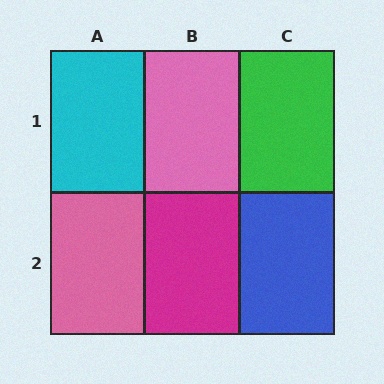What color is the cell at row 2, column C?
Blue.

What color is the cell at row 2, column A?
Pink.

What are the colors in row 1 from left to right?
Cyan, pink, green.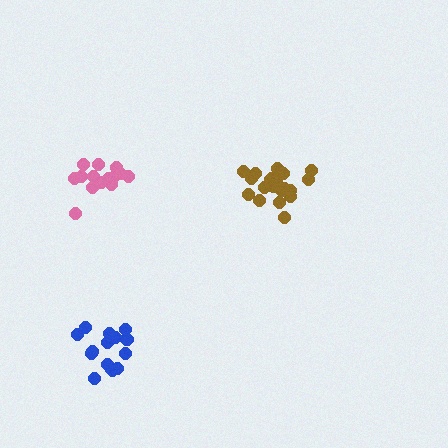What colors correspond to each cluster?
The clusters are colored: pink, brown, blue.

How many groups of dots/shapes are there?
There are 3 groups.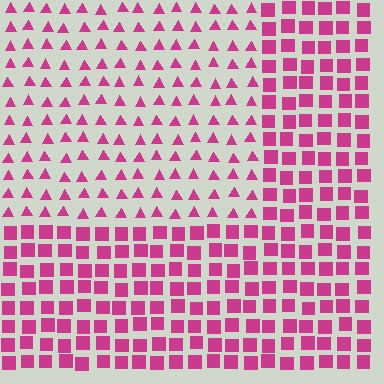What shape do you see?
I see a rectangle.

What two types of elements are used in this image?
The image uses triangles inside the rectangle region and squares outside it.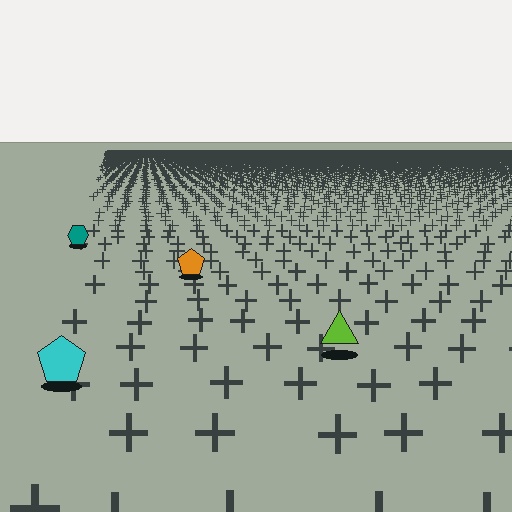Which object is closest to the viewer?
The cyan pentagon is closest. The texture marks near it are larger and more spread out.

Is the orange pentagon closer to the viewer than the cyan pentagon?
No. The cyan pentagon is closer — you can tell from the texture gradient: the ground texture is coarser near it.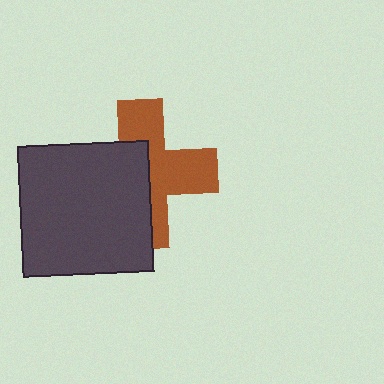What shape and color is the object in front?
The object in front is a dark gray rectangle.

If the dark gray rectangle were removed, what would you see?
You would see the complete brown cross.